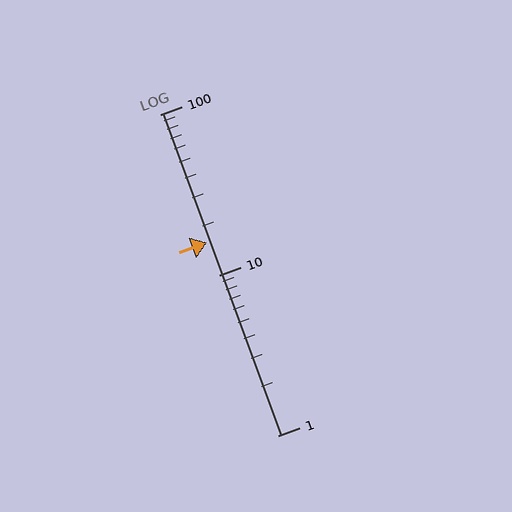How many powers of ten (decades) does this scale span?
The scale spans 2 decades, from 1 to 100.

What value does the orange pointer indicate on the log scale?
The pointer indicates approximately 16.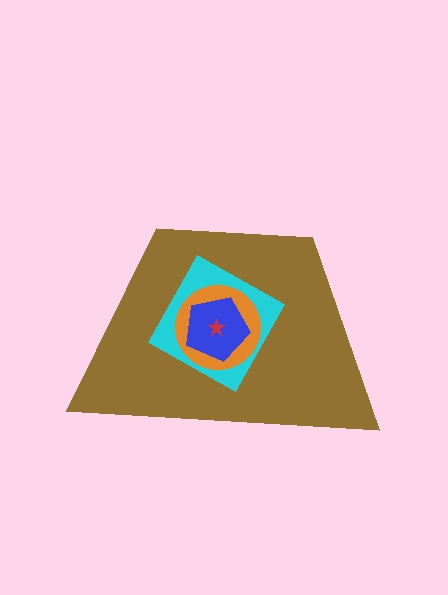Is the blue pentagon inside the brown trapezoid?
Yes.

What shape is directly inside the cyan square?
The orange circle.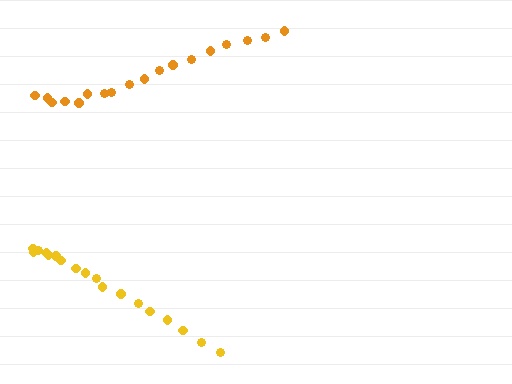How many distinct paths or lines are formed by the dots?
There are 2 distinct paths.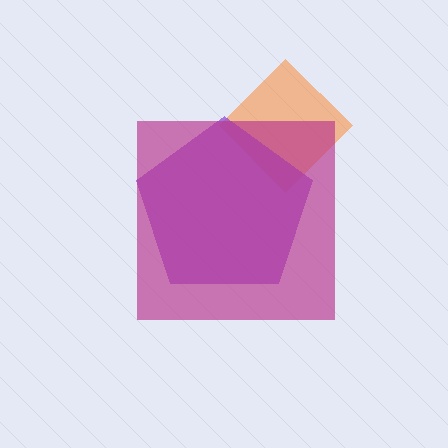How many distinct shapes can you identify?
There are 3 distinct shapes: an orange diamond, a purple pentagon, a magenta square.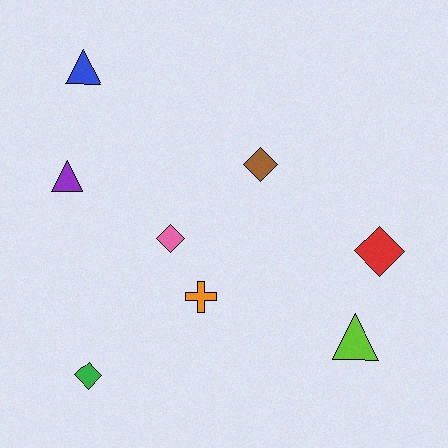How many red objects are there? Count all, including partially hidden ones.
There is 1 red object.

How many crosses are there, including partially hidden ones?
There is 1 cross.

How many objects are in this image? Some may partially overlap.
There are 8 objects.